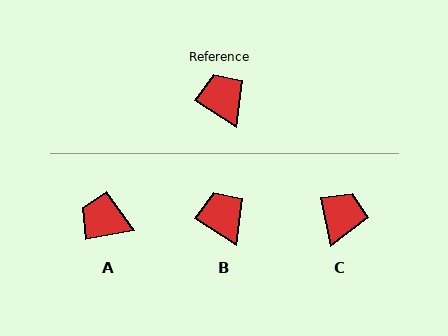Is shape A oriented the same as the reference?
No, it is off by about 43 degrees.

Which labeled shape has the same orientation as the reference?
B.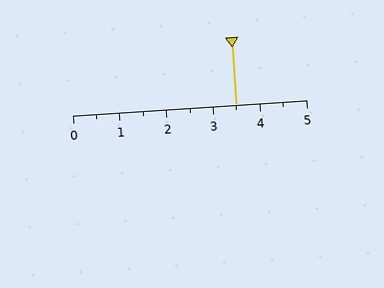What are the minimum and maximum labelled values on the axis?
The axis runs from 0 to 5.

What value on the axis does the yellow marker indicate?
The marker indicates approximately 3.5.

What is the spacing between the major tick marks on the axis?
The major ticks are spaced 1 apart.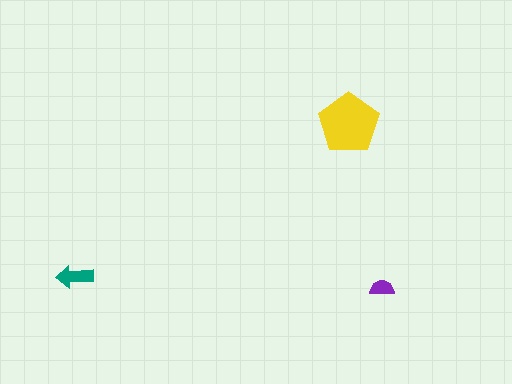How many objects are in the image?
There are 3 objects in the image.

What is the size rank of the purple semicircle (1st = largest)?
3rd.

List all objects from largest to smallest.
The yellow pentagon, the teal arrow, the purple semicircle.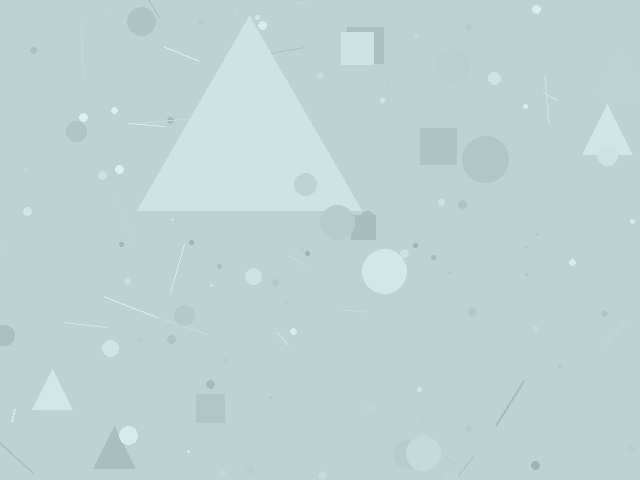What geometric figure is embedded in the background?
A triangle is embedded in the background.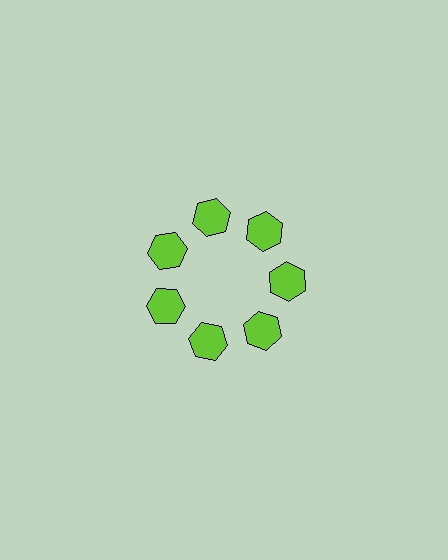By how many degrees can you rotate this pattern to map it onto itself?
The pattern maps onto itself every 51 degrees of rotation.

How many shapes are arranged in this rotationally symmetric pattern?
There are 7 shapes, arranged in 7 groups of 1.